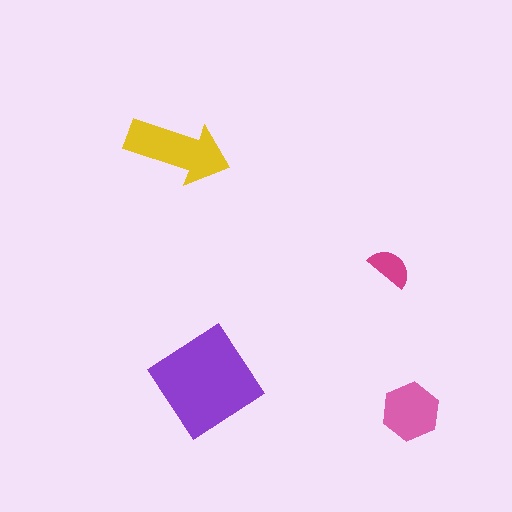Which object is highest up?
The yellow arrow is topmost.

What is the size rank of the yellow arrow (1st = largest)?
2nd.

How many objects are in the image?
There are 4 objects in the image.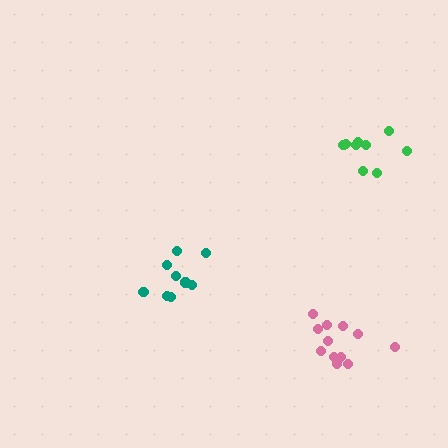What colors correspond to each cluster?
The clusters are colored: teal, pink, green.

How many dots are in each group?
Group 1: 9 dots, Group 2: 12 dots, Group 3: 9 dots (30 total).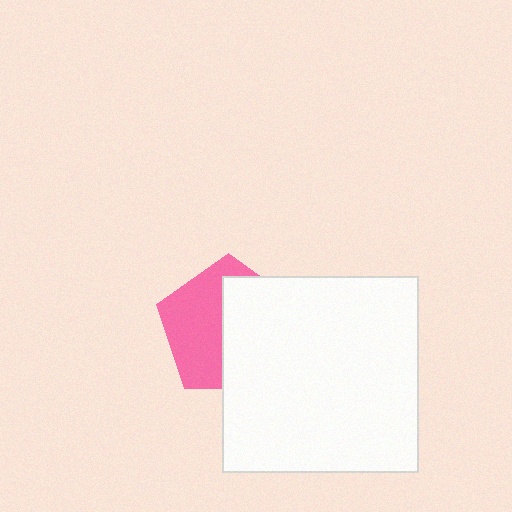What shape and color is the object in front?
The object in front is a white square.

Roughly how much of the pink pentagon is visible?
About half of it is visible (roughly 47%).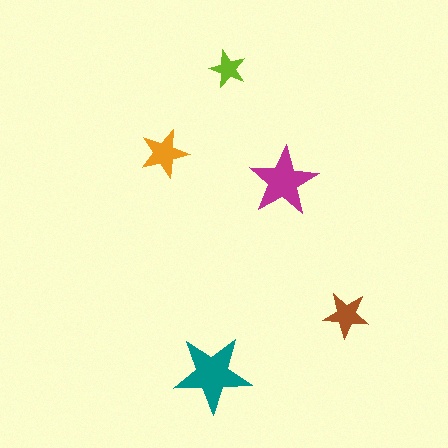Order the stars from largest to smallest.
the teal one, the magenta one, the orange one, the brown one, the lime one.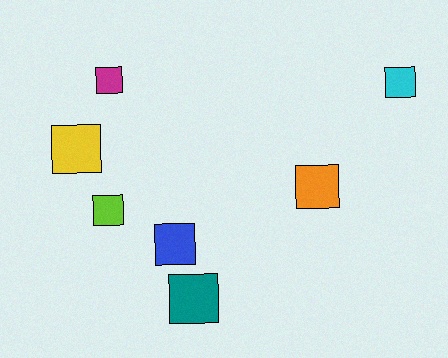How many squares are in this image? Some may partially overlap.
There are 7 squares.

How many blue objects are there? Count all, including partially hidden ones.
There is 1 blue object.